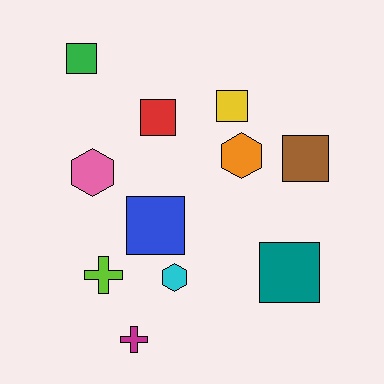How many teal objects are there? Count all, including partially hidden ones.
There is 1 teal object.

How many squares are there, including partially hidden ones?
There are 6 squares.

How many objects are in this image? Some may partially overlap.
There are 11 objects.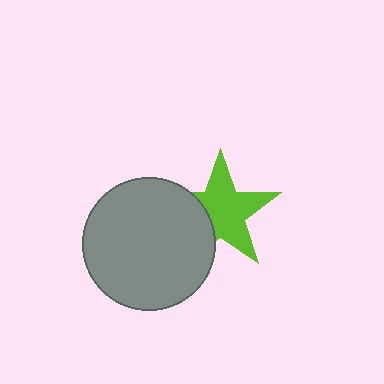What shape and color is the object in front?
The object in front is a gray circle.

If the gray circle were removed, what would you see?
You would see the complete lime star.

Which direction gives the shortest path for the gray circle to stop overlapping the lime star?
Moving left gives the shortest separation.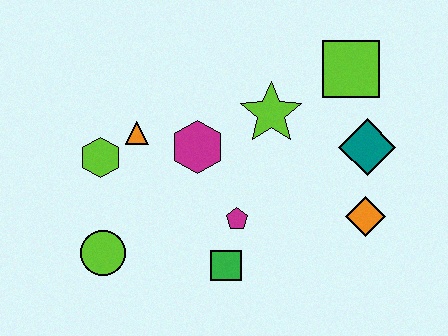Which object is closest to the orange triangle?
The lime hexagon is closest to the orange triangle.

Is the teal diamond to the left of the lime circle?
No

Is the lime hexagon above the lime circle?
Yes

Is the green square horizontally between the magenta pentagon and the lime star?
No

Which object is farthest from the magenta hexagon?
The orange diamond is farthest from the magenta hexagon.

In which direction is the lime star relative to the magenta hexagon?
The lime star is to the right of the magenta hexagon.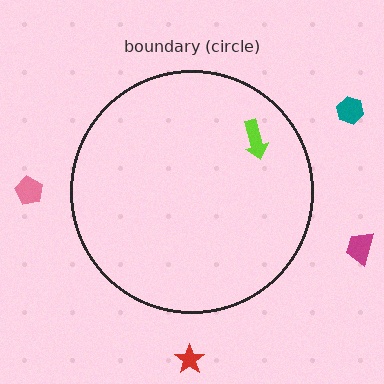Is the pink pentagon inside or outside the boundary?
Outside.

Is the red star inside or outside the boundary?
Outside.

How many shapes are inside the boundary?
1 inside, 4 outside.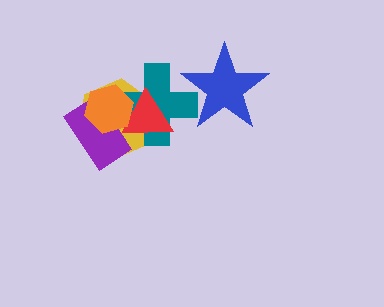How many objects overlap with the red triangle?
4 objects overlap with the red triangle.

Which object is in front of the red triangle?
The orange hexagon is in front of the red triangle.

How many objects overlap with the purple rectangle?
4 objects overlap with the purple rectangle.